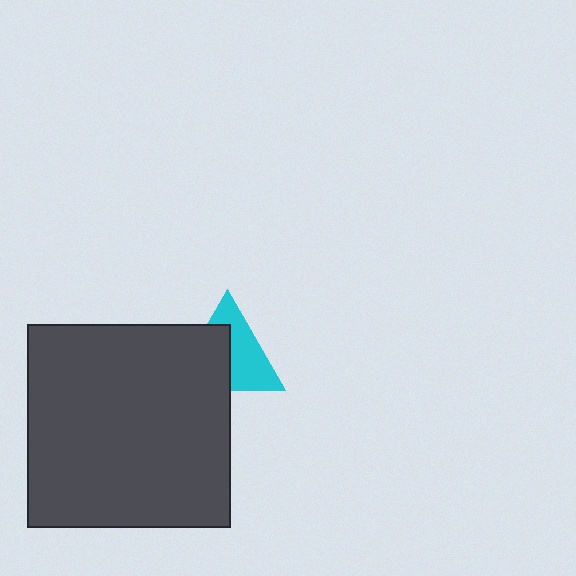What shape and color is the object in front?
The object in front is a dark gray square.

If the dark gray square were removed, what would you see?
You would see the complete cyan triangle.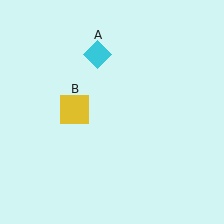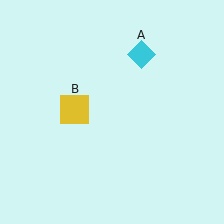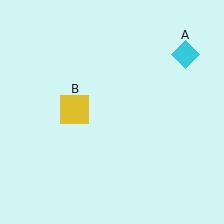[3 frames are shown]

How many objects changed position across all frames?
1 object changed position: cyan diamond (object A).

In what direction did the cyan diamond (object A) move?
The cyan diamond (object A) moved right.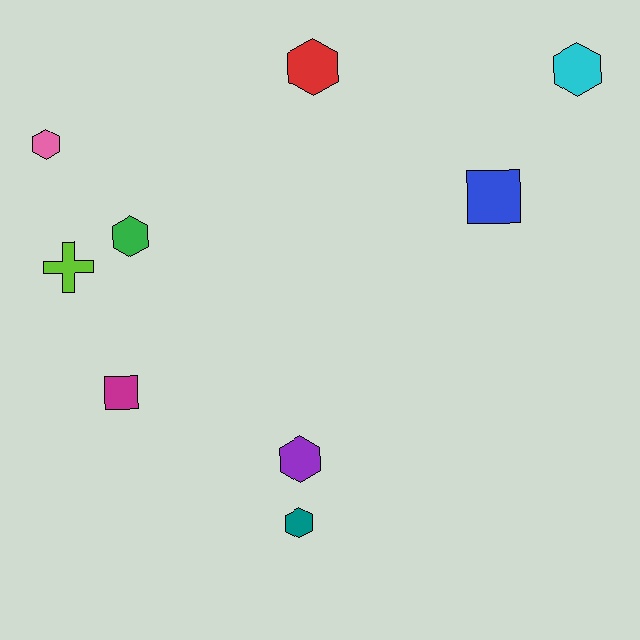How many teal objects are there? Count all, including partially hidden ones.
There is 1 teal object.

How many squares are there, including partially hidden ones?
There are 2 squares.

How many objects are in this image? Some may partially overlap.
There are 9 objects.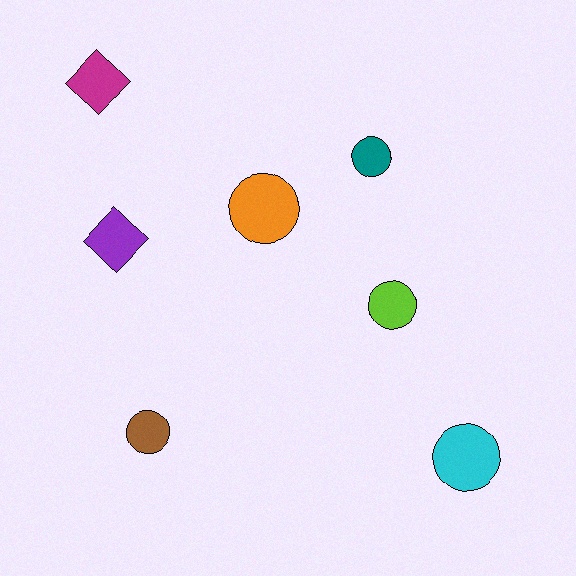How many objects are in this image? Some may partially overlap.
There are 7 objects.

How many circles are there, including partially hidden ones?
There are 5 circles.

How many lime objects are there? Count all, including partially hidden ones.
There is 1 lime object.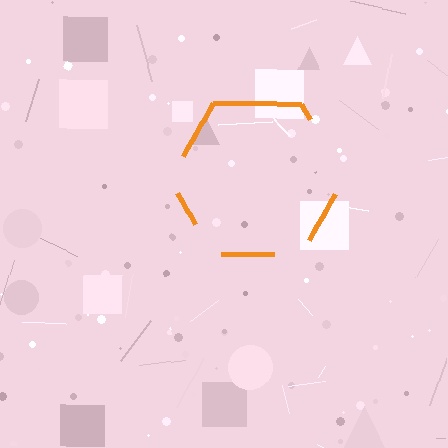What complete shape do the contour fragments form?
The contour fragments form a hexagon.